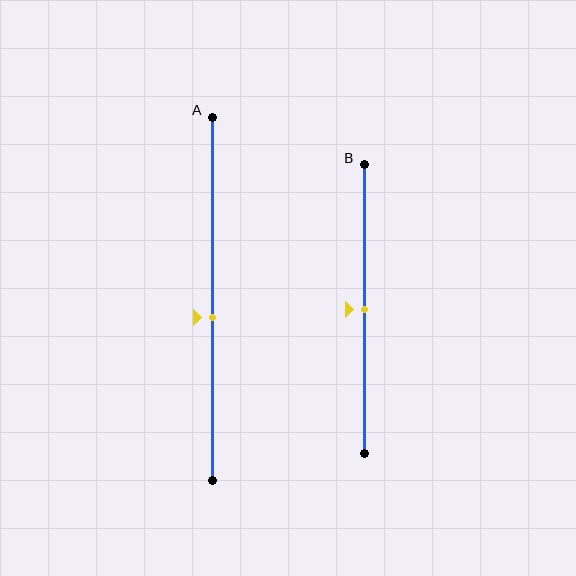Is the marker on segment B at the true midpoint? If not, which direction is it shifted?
Yes, the marker on segment B is at the true midpoint.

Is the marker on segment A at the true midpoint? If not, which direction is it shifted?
No, the marker on segment A is shifted downward by about 5% of the segment length.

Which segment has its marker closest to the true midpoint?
Segment B has its marker closest to the true midpoint.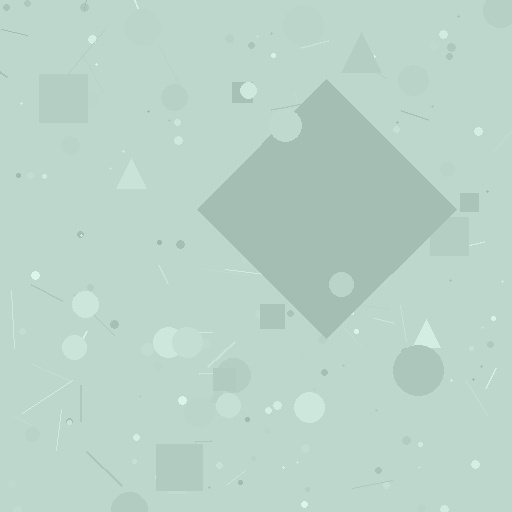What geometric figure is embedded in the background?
A diamond is embedded in the background.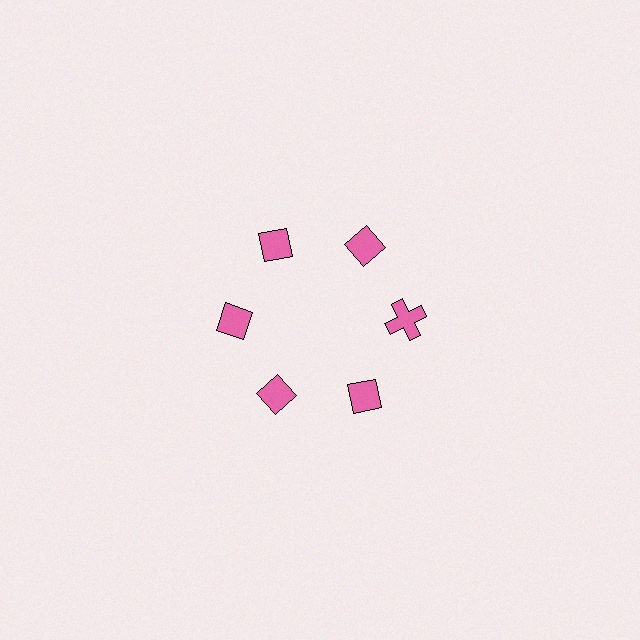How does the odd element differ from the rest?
It has a different shape: cross instead of diamond.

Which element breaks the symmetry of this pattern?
The pink cross at roughly the 3 o'clock position breaks the symmetry. All other shapes are pink diamonds.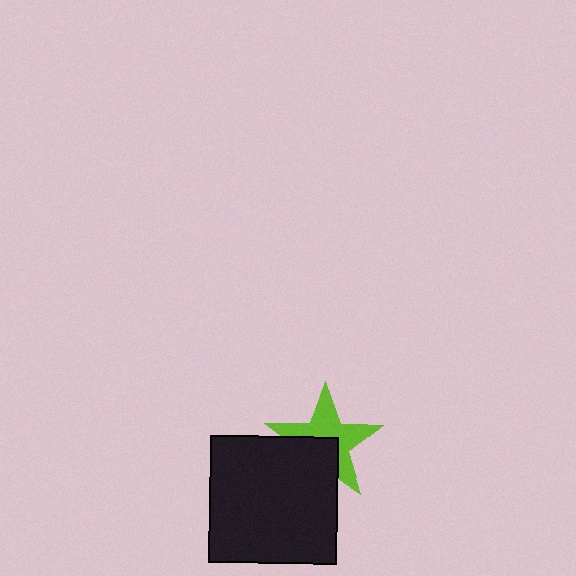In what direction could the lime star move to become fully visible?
The lime star could move up. That would shift it out from behind the black square entirely.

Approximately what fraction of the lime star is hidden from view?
Roughly 40% of the lime star is hidden behind the black square.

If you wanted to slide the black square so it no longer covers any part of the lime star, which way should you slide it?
Slide it down — that is the most direct way to separate the two shapes.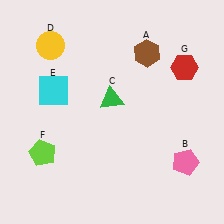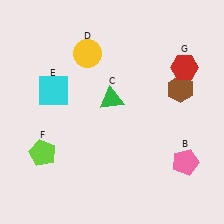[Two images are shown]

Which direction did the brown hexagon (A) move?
The brown hexagon (A) moved down.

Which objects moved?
The objects that moved are: the brown hexagon (A), the yellow circle (D).